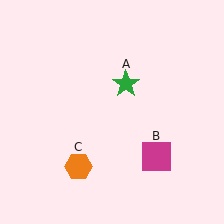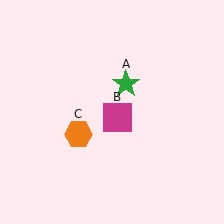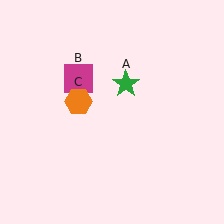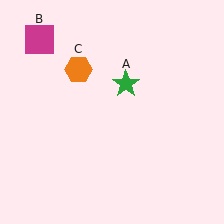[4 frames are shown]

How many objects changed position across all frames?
2 objects changed position: magenta square (object B), orange hexagon (object C).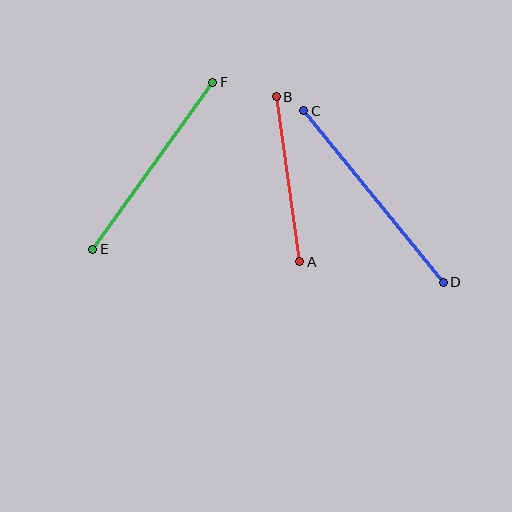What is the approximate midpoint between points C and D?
The midpoint is at approximately (373, 196) pixels.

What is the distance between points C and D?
The distance is approximately 221 pixels.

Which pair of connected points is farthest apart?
Points C and D are farthest apart.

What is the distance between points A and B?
The distance is approximately 167 pixels.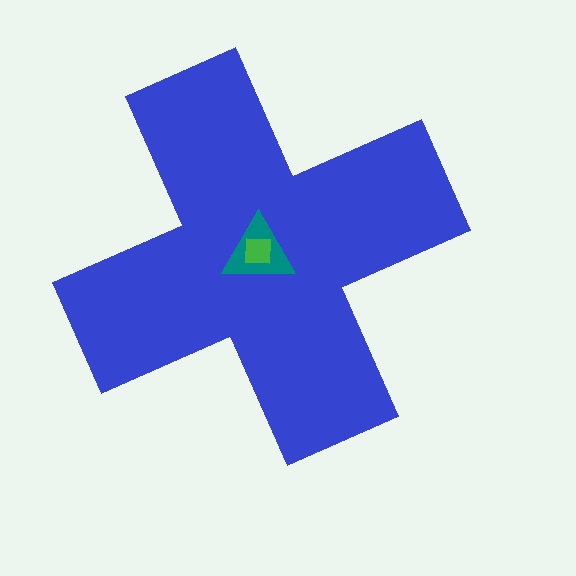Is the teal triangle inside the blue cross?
Yes.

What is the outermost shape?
The blue cross.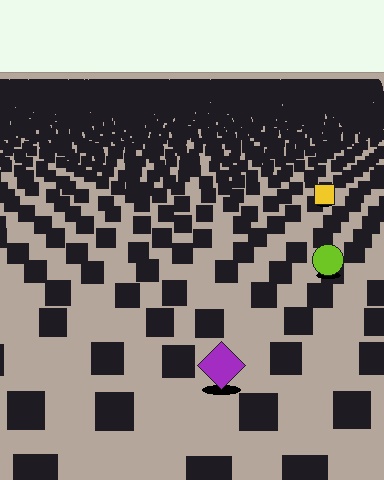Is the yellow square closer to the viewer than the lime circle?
No. The lime circle is closer — you can tell from the texture gradient: the ground texture is coarser near it.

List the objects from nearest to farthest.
From nearest to farthest: the purple diamond, the lime circle, the yellow square.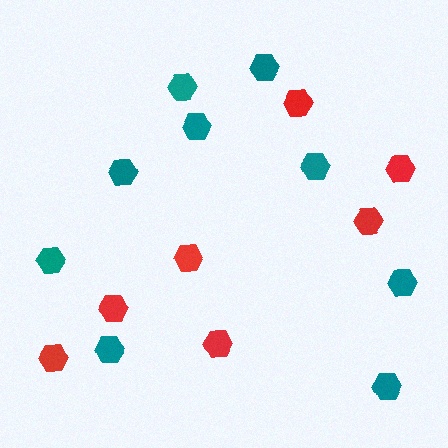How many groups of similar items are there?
There are 2 groups: one group of red hexagons (7) and one group of teal hexagons (9).